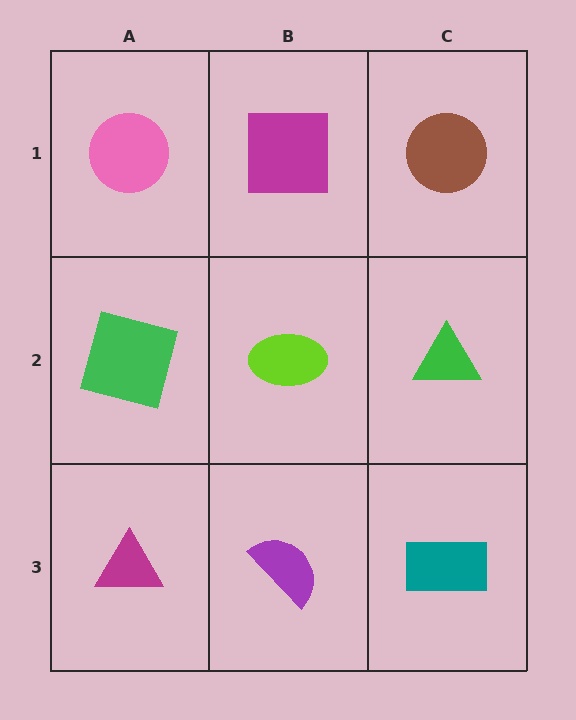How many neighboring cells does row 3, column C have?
2.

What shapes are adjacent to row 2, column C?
A brown circle (row 1, column C), a teal rectangle (row 3, column C), a lime ellipse (row 2, column B).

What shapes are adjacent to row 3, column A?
A green square (row 2, column A), a purple semicircle (row 3, column B).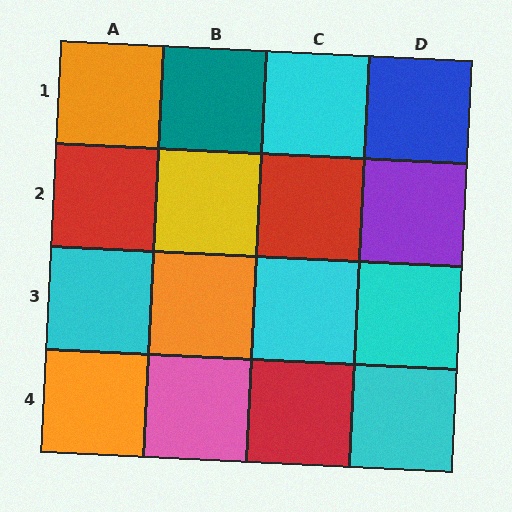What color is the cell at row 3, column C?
Cyan.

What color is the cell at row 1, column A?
Orange.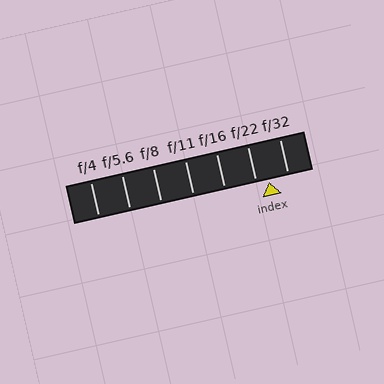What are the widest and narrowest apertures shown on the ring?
The widest aperture shown is f/4 and the narrowest is f/32.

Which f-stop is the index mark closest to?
The index mark is closest to f/22.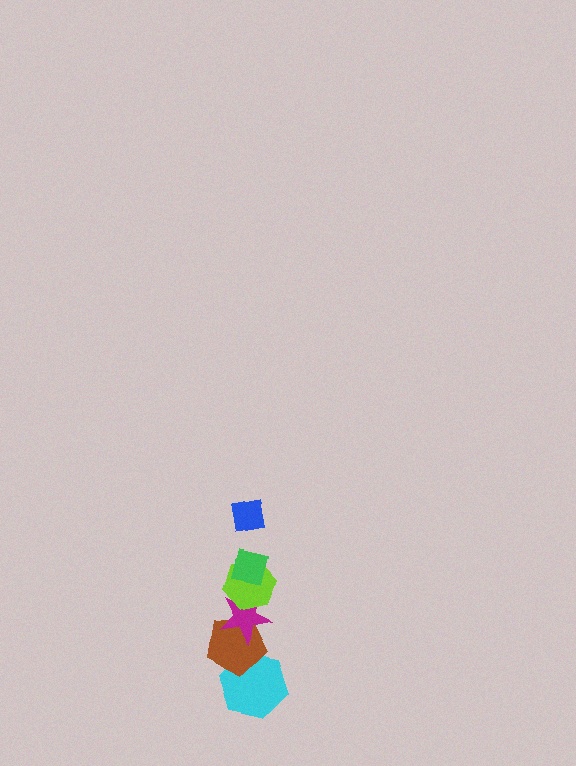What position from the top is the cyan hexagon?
The cyan hexagon is 6th from the top.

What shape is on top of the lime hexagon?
The green square is on top of the lime hexagon.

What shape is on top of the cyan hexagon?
The brown pentagon is on top of the cyan hexagon.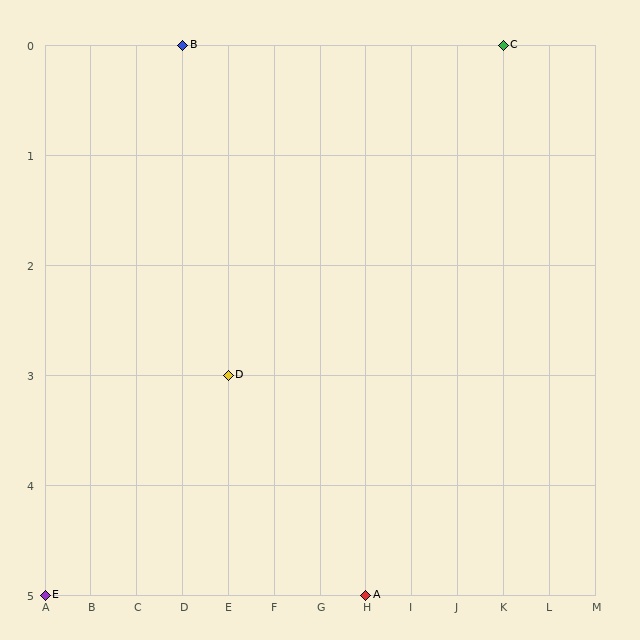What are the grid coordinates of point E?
Point E is at grid coordinates (A, 5).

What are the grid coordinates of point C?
Point C is at grid coordinates (K, 0).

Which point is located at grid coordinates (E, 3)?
Point D is at (E, 3).